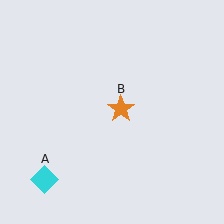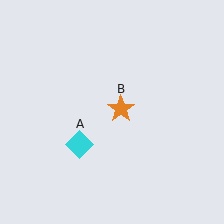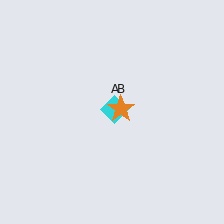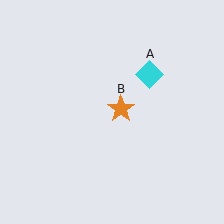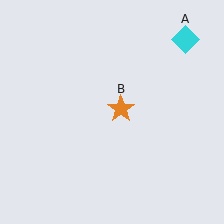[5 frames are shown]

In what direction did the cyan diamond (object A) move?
The cyan diamond (object A) moved up and to the right.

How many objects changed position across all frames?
1 object changed position: cyan diamond (object A).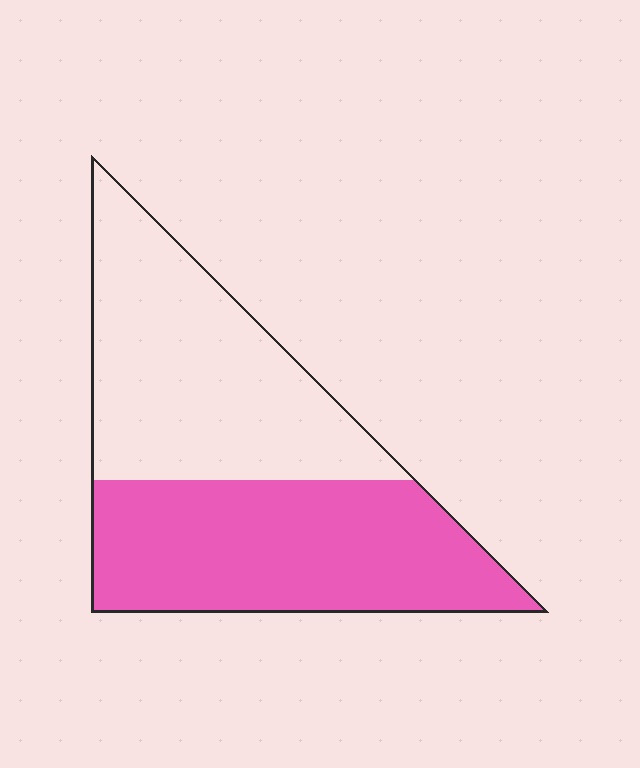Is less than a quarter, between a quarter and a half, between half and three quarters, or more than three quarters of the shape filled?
Between a quarter and a half.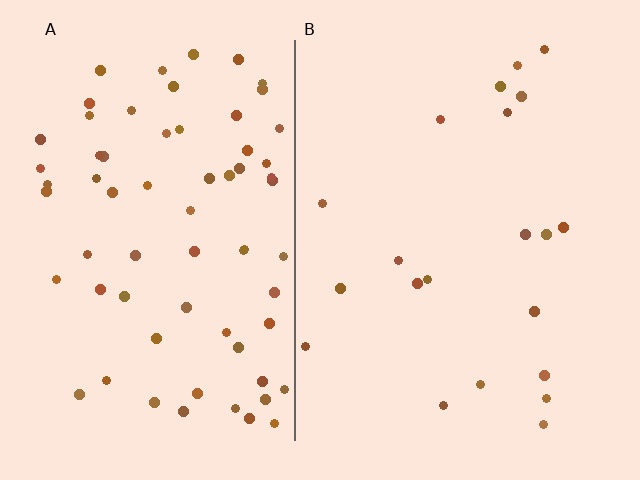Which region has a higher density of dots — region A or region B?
A (the left).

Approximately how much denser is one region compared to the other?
Approximately 3.3× — region A over region B.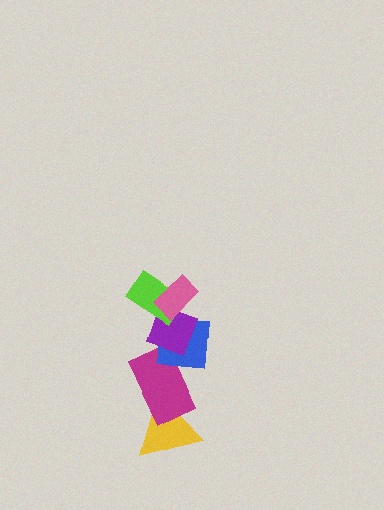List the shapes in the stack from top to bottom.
From top to bottom: the pink rectangle, the lime rectangle, the purple diamond, the blue square, the magenta rectangle, the yellow triangle.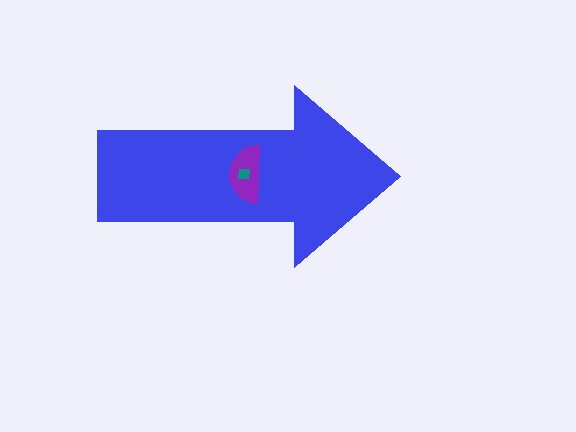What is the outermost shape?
The blue arrow.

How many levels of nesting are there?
3.